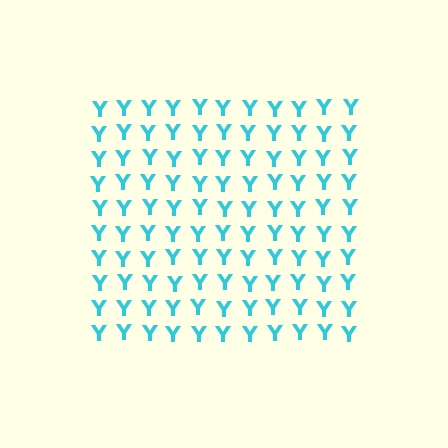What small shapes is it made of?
It is made of small letter Y's.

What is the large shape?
The large shape is a square.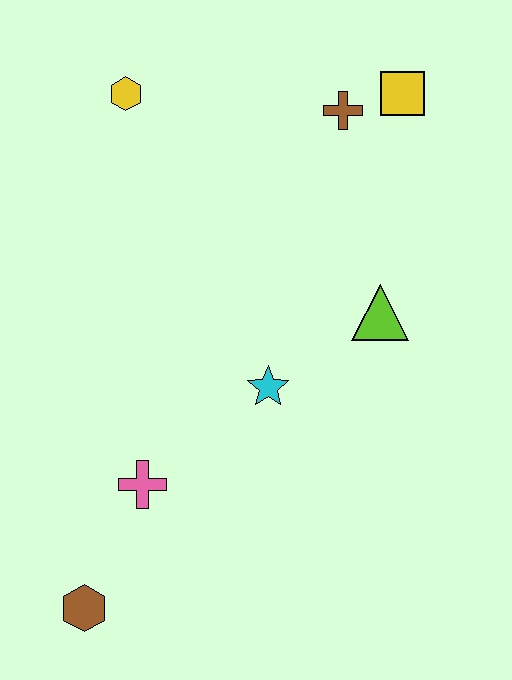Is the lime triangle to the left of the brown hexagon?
No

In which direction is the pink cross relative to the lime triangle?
The pink cross is to the left of the lime triangle.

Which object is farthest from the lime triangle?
The brown hexagon is farthest from the lime triangle.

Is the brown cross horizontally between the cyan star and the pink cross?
No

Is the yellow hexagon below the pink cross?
No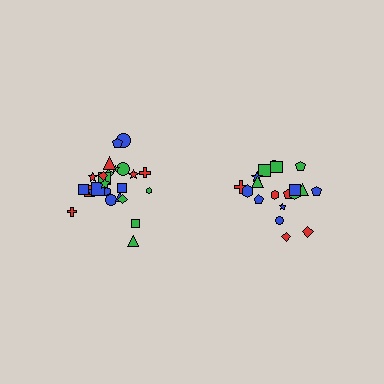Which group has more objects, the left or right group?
The left group.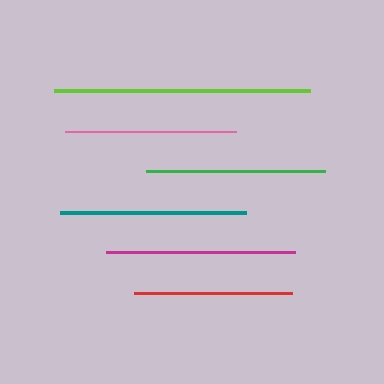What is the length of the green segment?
The green segment is approximately 180 pixels long.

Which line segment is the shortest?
The red line is the shortest at approximately 158 pixels.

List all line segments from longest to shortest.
From longest to shortest: lime, magenta, teal, green, pink, red.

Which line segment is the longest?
The lime line is the longest at approximately 256 pixels.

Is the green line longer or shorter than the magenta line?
The magenta line is longer than the green line.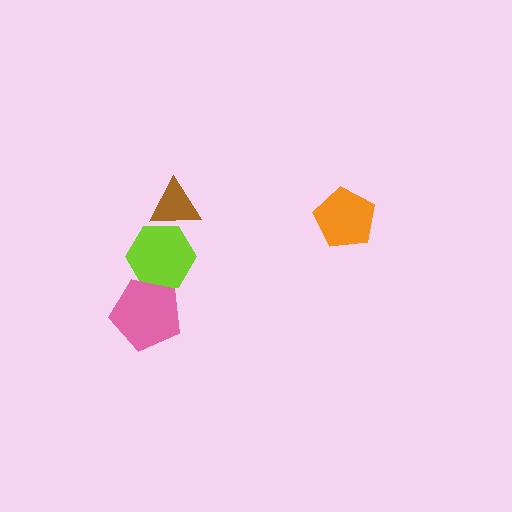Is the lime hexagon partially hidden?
Yes, it is partially covered by another shape.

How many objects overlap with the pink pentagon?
1 object overlaps with the pink pentagon.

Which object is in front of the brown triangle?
The lime hexagon is in front of the brown triangle.